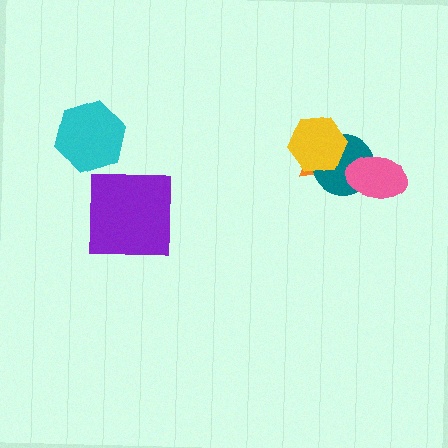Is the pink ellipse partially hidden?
No, no other shape covers it.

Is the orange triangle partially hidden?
Yes, it is partially covered by another shape.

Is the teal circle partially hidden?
Yes, it is partially covered by another shape.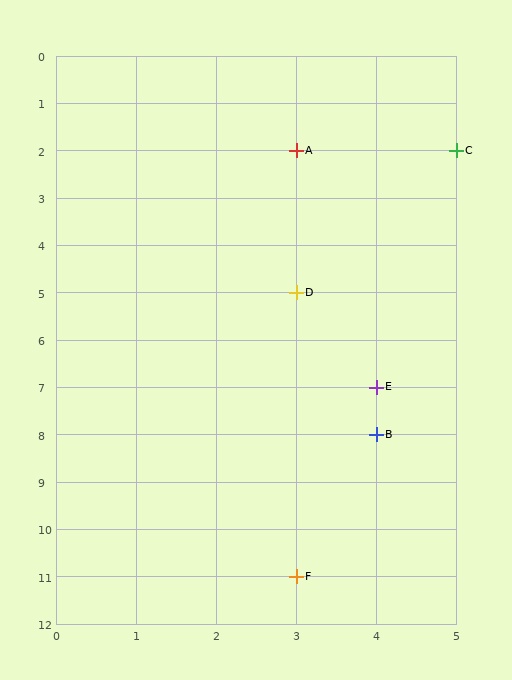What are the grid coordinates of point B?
Point B is at grid coordinates (4, 8).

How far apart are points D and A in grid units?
Points D and A are 3 rows apart.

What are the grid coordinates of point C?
Point C is at grid coordinates (5, 2).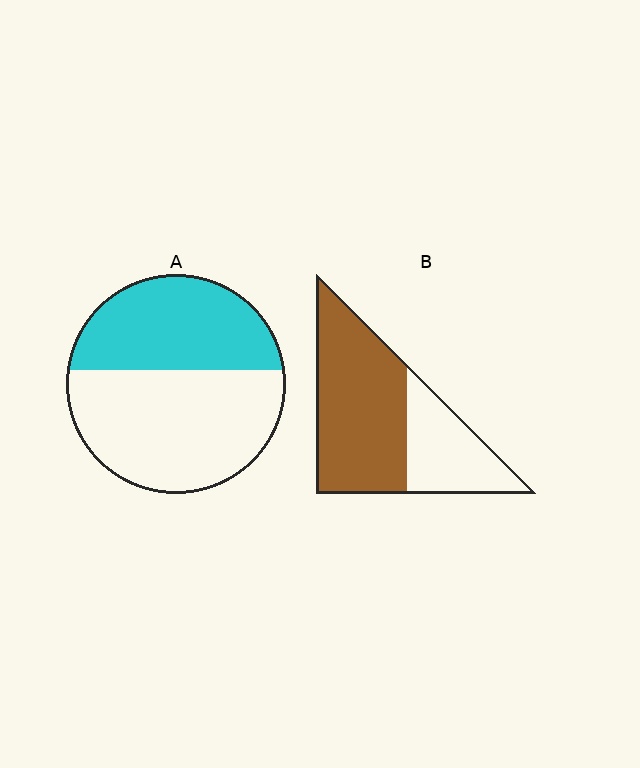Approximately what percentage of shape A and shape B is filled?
A is approximately 40% and B is approximately 65%.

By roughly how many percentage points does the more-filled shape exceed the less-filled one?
By roughly 25 percentage points (B over A).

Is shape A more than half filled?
No.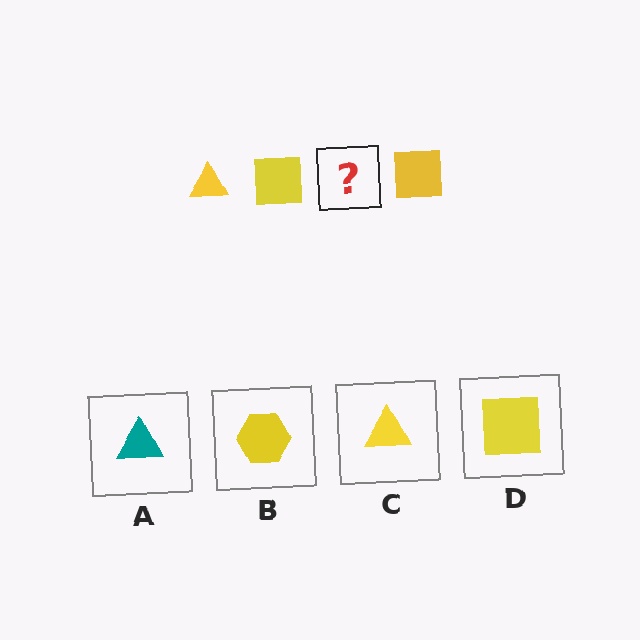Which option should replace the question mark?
Option C.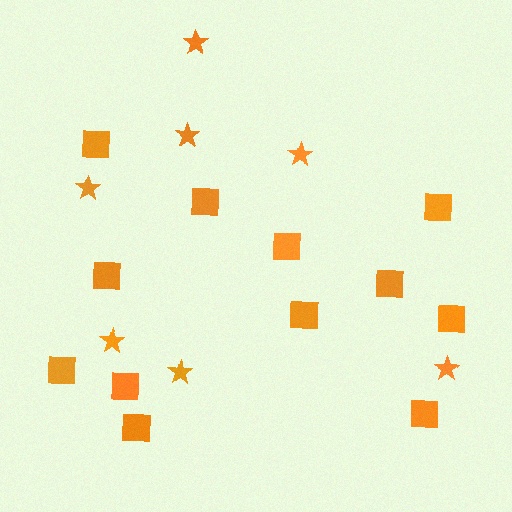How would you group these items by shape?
There are 2 groups: one group of squares (12) and one group of stars (7).